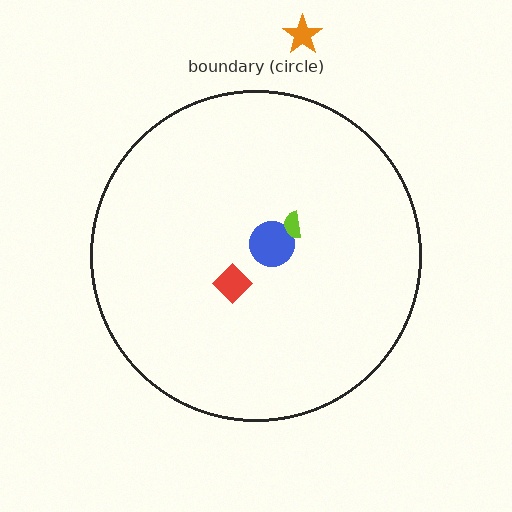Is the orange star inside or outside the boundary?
Outside.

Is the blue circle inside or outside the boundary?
Inside.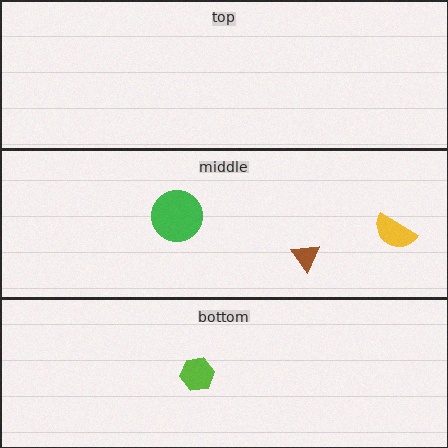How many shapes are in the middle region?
3.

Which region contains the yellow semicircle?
The middle region.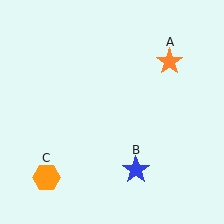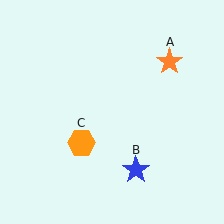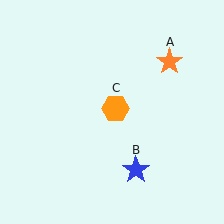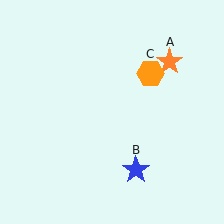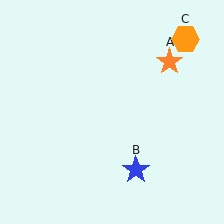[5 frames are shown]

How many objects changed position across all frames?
1 object changed position: orange hexagon (object C).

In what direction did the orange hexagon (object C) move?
The orange hexagon (object C) moved up and to the right.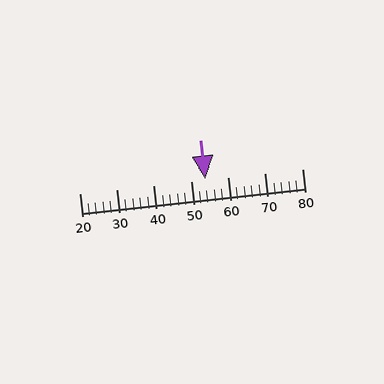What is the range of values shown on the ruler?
The ruler shows values from 20 to 80.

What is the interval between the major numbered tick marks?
The major tick marks are spaced 10 units apart.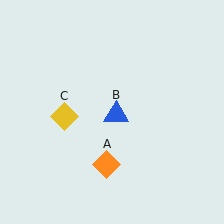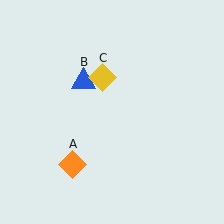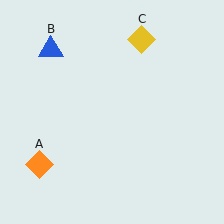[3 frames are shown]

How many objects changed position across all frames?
3 objects changed position: orange diamond (object A), blue triangle (object B), yellow diamond (object C).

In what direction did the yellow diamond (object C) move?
The yellow diamond (object C) moved up and to the right.